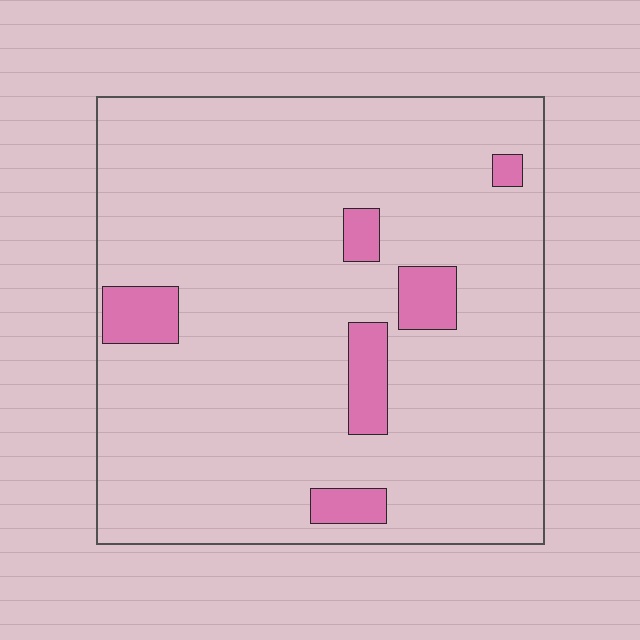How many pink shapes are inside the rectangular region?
6.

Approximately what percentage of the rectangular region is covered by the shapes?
Approximately 10%.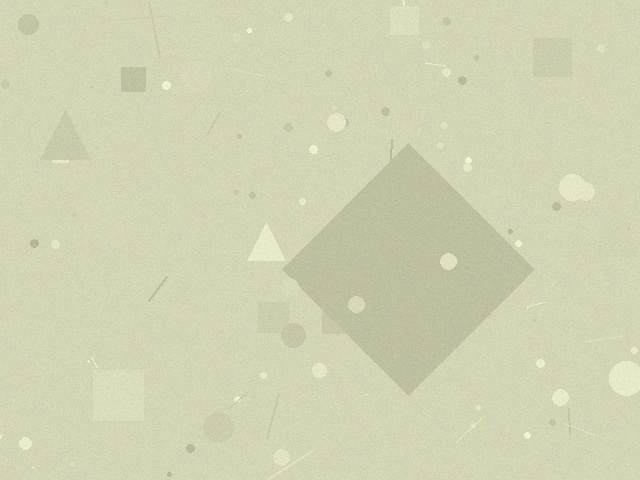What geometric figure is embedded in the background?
A diamond is embedded in the background.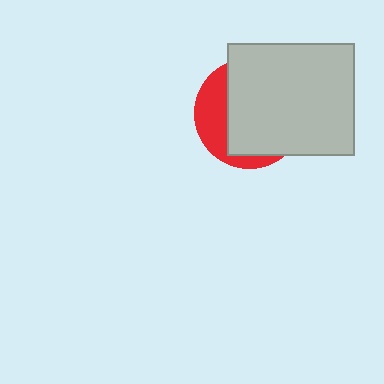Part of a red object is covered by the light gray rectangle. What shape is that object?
It is a circle.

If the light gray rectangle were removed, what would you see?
You would see the complete red circle.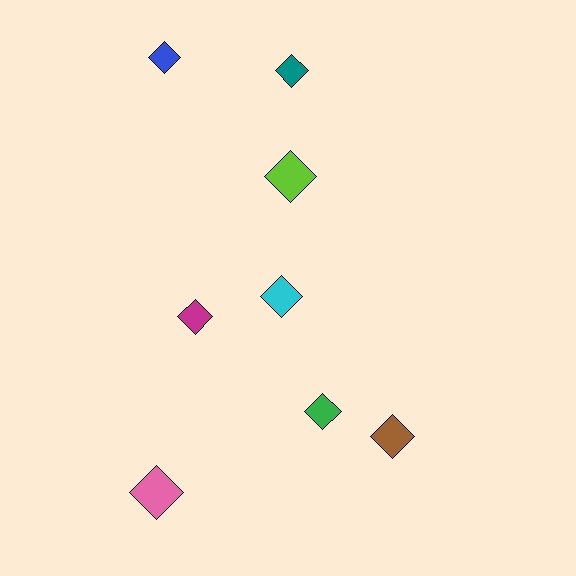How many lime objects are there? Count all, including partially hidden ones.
There is 1 lime object.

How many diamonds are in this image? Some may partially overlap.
There are 8 diamonds.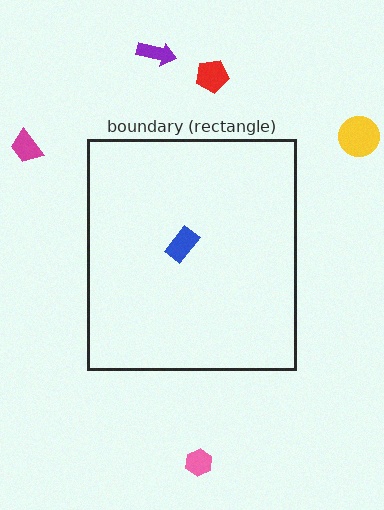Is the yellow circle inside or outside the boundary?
Outside.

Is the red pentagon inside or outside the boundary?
Outside.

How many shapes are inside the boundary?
1 inside, 5 outside.